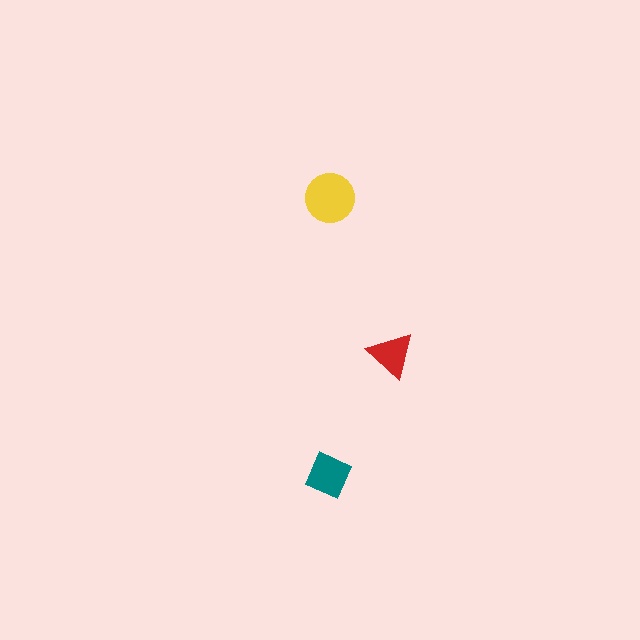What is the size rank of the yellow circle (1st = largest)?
1st.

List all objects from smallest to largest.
The red triangle, the teal diamond, the yellow circle.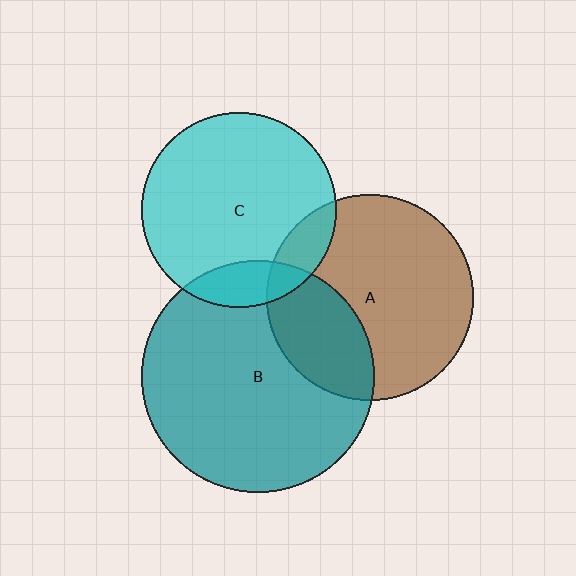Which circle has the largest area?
Circle B (teal).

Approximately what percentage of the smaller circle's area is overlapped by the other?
Approximately 10%.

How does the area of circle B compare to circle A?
Approximately 1.3 times.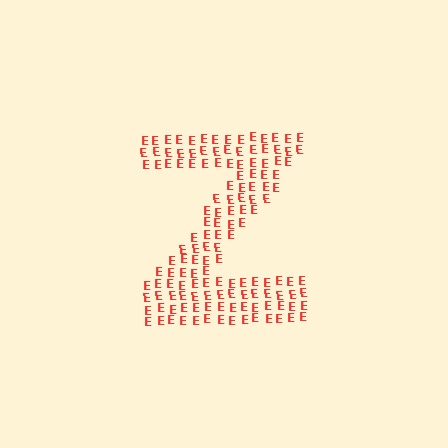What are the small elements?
The small elements are letter E's.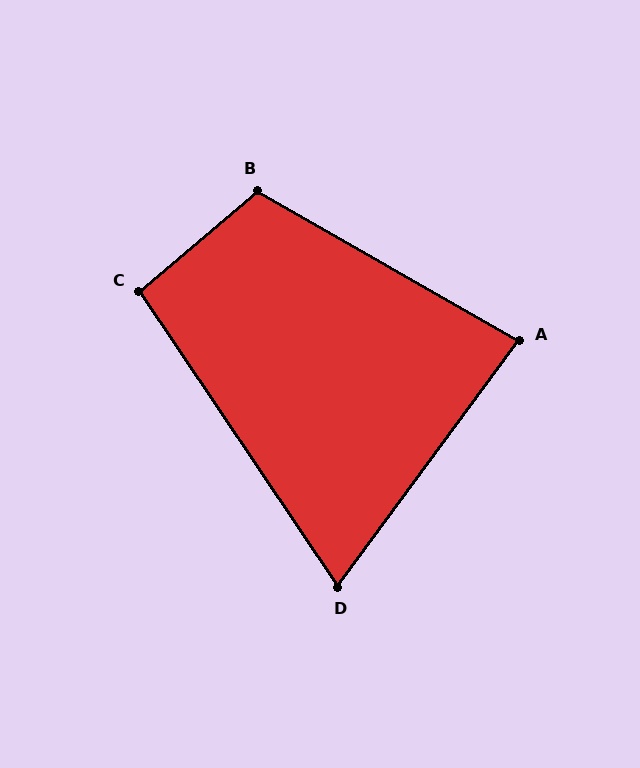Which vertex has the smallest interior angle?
D, at approximately 70 degrees.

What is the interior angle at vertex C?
Approximately 96 degrees (obtuse).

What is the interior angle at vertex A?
Approximately 84 degrees (acute).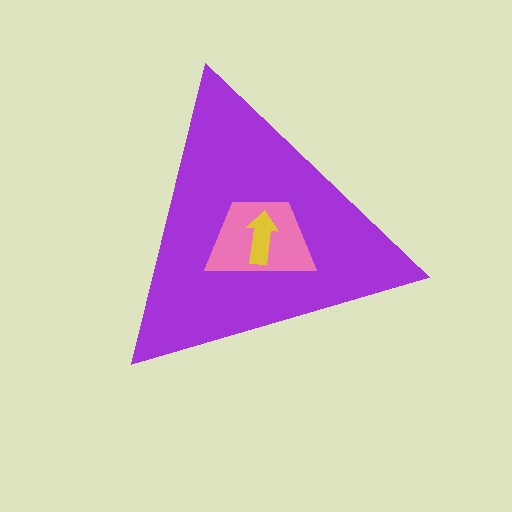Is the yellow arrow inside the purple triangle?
Yes.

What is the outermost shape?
The purple triangle.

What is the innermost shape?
The yellow arrow.